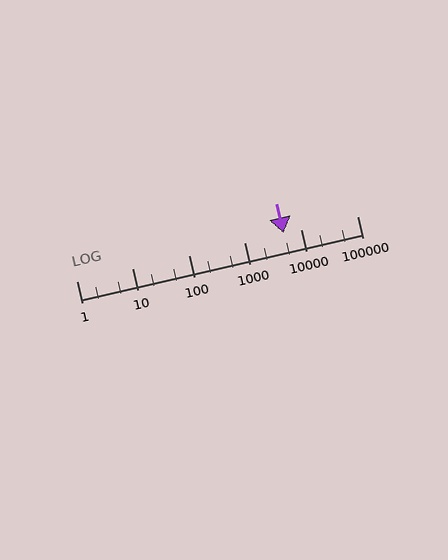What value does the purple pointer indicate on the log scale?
The pointer indicates approximately 4800.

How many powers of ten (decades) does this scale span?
The scale spans 5 decades, from 1 to 100000.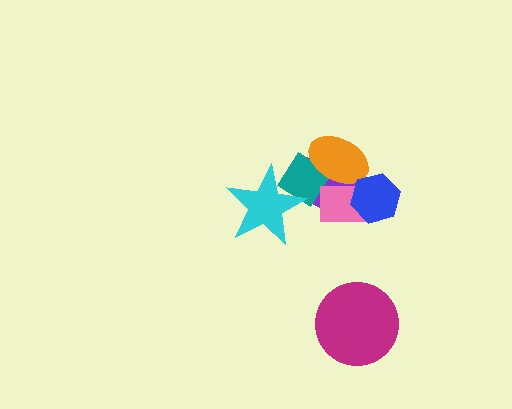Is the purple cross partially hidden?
Yes, it is partially covered by another shape.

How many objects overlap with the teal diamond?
4 objects overlap with the teal diamond.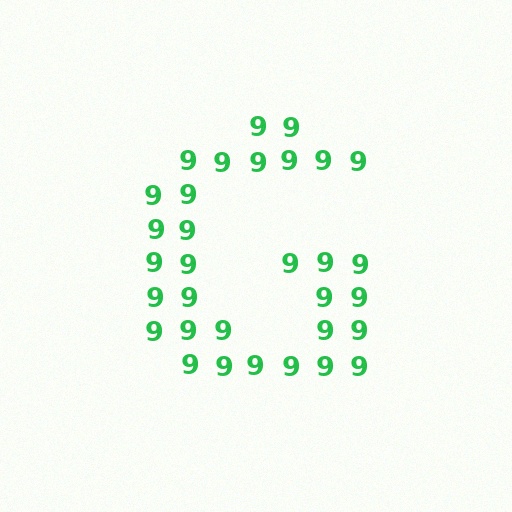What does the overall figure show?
The overall figure shows the letter G.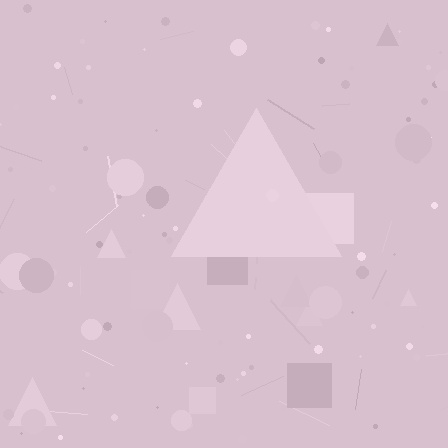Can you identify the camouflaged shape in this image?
The camouflaged shape is a triangle.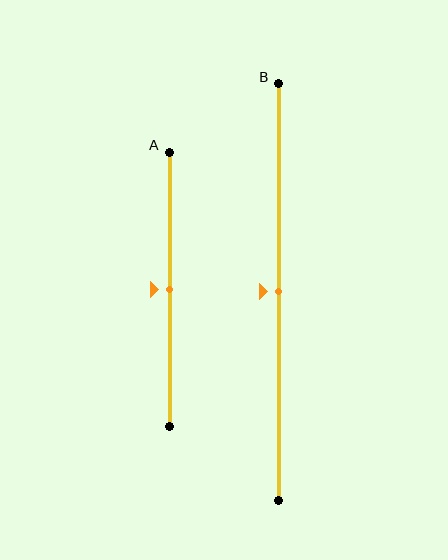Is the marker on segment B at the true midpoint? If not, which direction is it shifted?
Yes, the marker on segment B is at the true midpoint.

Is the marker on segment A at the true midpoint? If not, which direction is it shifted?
Yes, the marker on segment A is at the true midpoint.